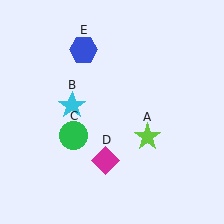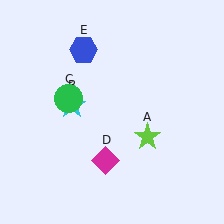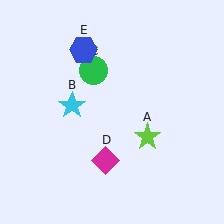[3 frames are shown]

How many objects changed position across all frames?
1 object changed position: green circle (object C).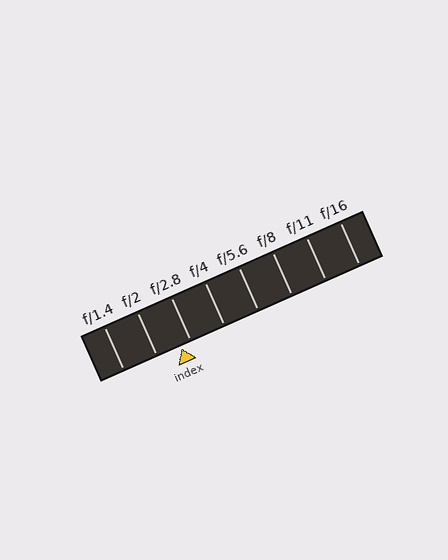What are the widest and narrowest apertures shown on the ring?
The widest aperture shown is f/1.4 and the narrowest is f/16.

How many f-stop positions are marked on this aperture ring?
There are 8 f-stop positions marked.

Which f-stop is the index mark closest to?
The index mark is closest to f/2.8.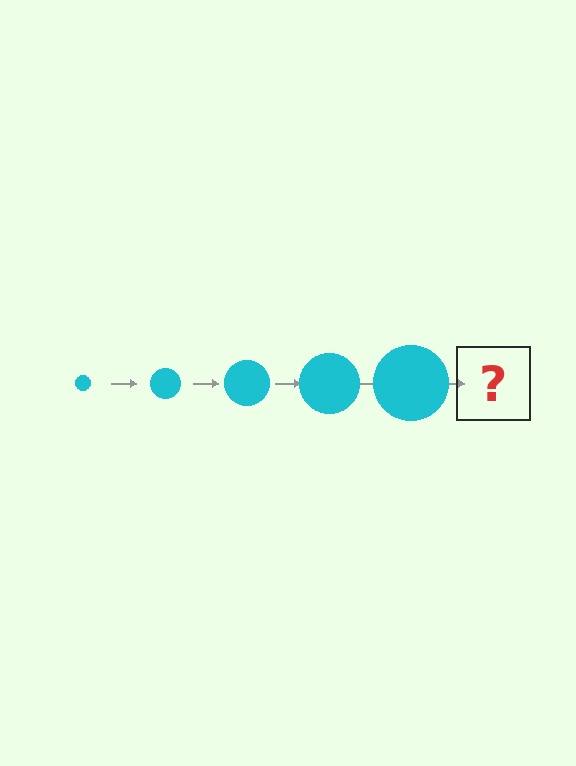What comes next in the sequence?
The next element should be a cyan circle, larger than the previous one.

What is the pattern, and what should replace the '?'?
The pattern is that the circle gets progressively larger each step. The '?' should be a cyan circle, larger than the previous one.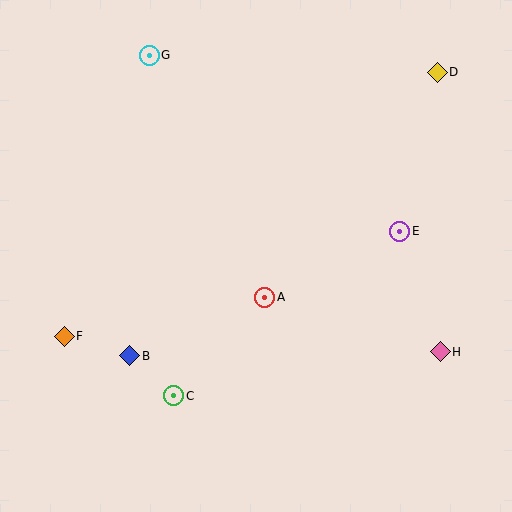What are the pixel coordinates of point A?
Point A is at (265, 298).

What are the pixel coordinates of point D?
Point D is at (437, 72).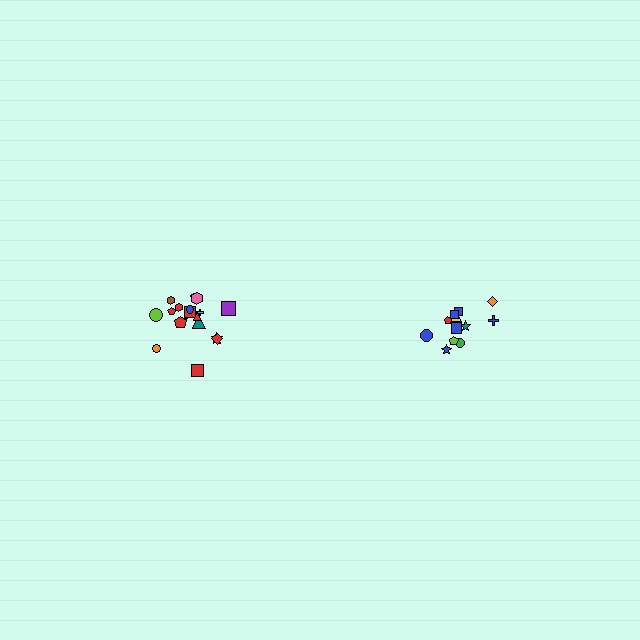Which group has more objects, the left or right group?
The left group.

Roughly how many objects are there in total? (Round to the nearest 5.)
Roughly 30 objects in total.